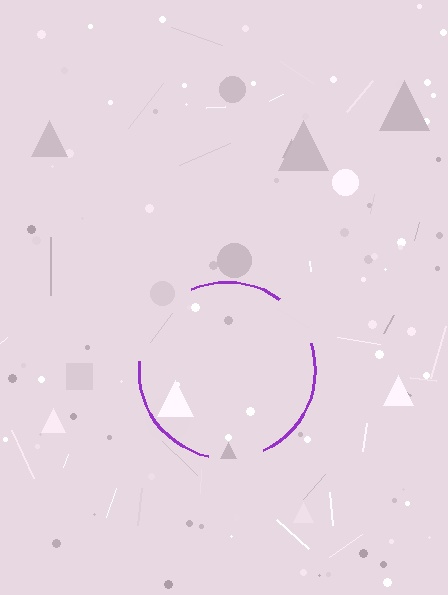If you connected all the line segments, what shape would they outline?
They would outline a circle.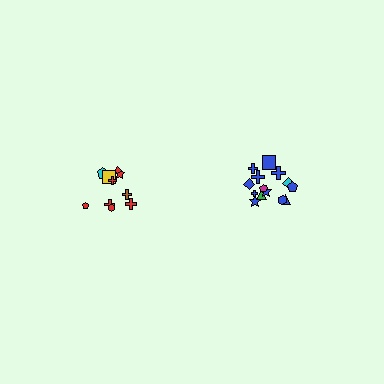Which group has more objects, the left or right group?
The right group.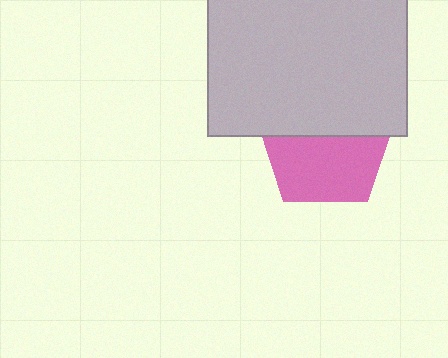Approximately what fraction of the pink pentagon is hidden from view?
Roughly 45% of the pink pentagon is hidden behind the light gray rectangle.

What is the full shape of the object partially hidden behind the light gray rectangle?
The partially hidden object is a pink pentagon.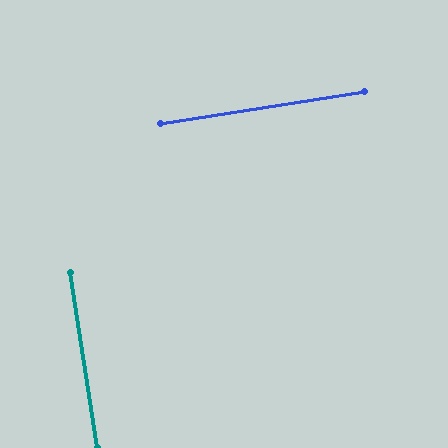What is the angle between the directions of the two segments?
Approximately 90 degrees.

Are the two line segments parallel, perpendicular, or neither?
Perpendicular — they meet at approximately 90°.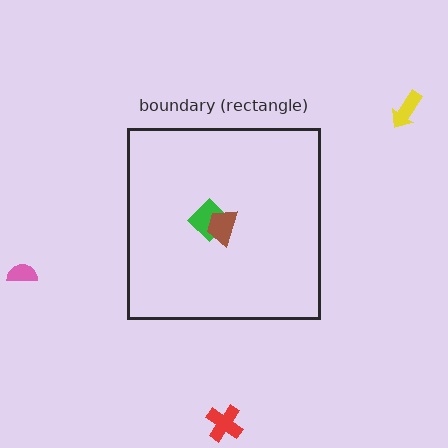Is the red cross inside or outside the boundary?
Outside.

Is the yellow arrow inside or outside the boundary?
Outside.